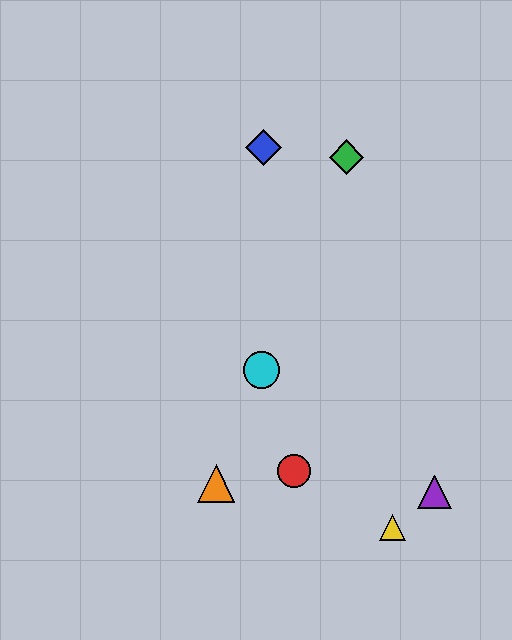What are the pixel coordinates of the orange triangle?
The orange triangle is at (216, 483).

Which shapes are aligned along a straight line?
The green diamond, the orange triangle, the cyan circle are aligned along a straight line.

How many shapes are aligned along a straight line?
3 shapes (the green diamond, the orange triangle, the cyan circle) are aligned along a straight line.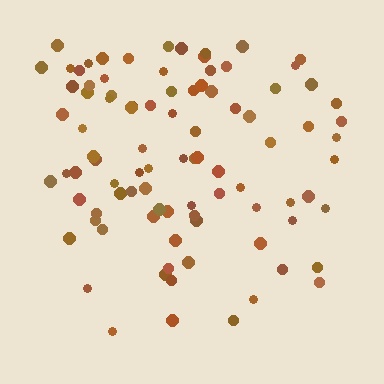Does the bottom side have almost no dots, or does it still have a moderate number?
Still a moderate number, just noticeably fewer than the top.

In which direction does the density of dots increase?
From bottom to top, with the top side densest.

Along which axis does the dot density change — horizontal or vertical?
Vertical.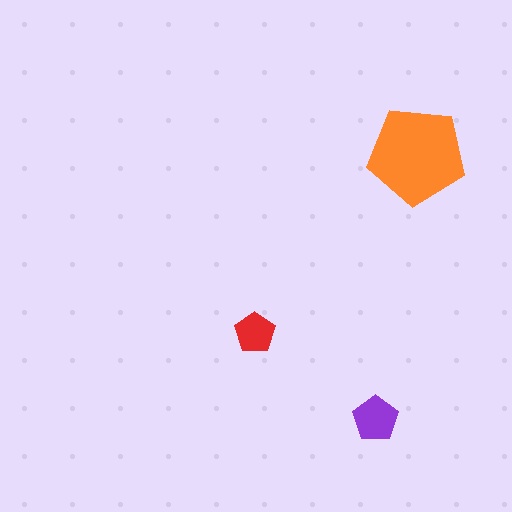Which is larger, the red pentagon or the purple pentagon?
The purple one.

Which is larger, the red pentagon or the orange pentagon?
The orange one.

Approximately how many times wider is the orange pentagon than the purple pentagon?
About 2 times wider.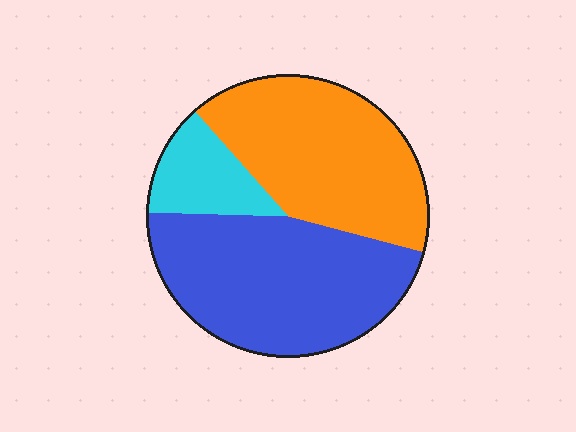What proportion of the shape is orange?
Orange covers around 40% of the shape.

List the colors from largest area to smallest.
From largest to smallest: blue, orange, cyan.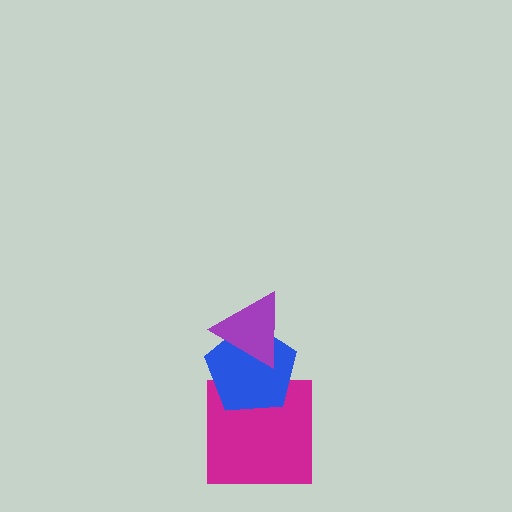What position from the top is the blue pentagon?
The blue pentagon is 2nd from the top.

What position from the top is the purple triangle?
The purple triangle is 1st from the top.